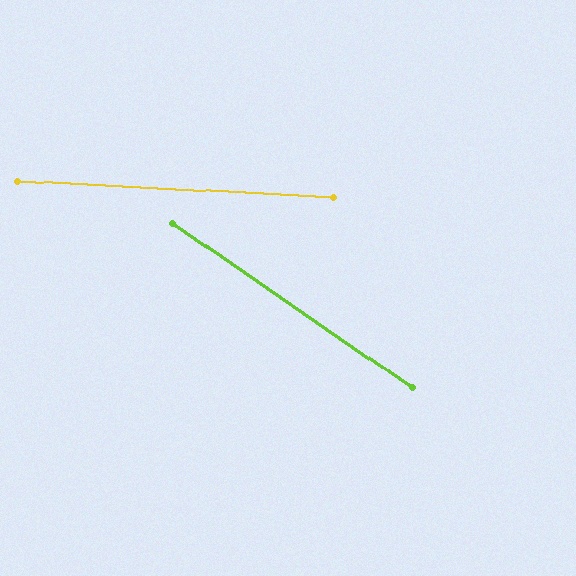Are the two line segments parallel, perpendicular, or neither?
Neither parallel nor perpendicular — they differ by about 31°.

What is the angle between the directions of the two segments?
Approximately 31 degrees.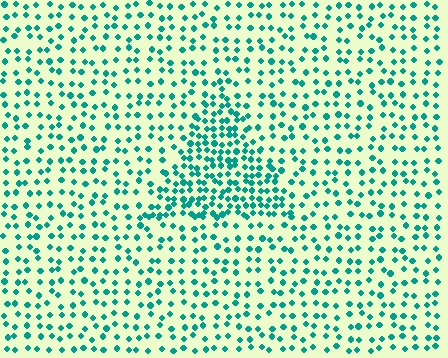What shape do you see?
I see a triangle.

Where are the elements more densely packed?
The elements are more densely packed inside the triangle boundary.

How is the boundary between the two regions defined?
The boundary is defined by a change in element density (approximately 2.0x ratio). All elements are the same color, size, and shape.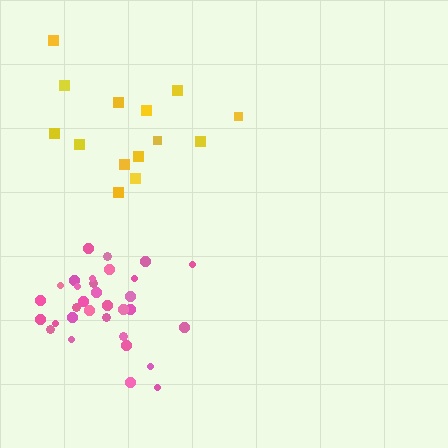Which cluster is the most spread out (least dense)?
Yellow.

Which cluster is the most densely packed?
Pink.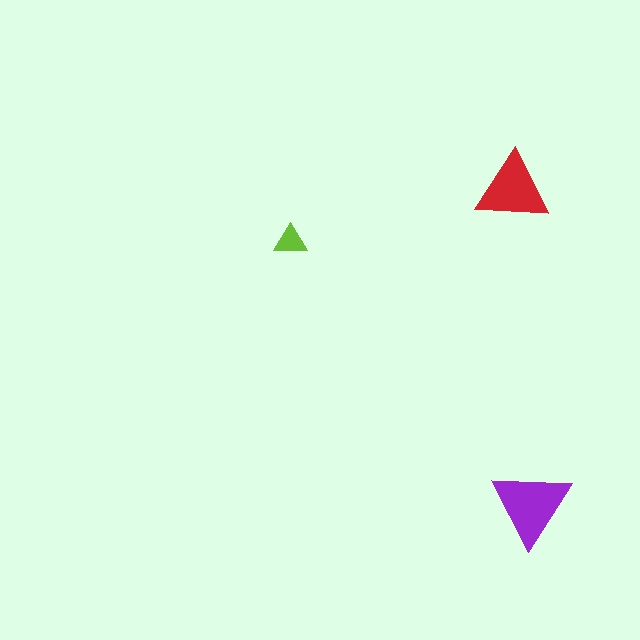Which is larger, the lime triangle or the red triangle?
The red one.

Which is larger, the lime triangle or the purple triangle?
The purple one.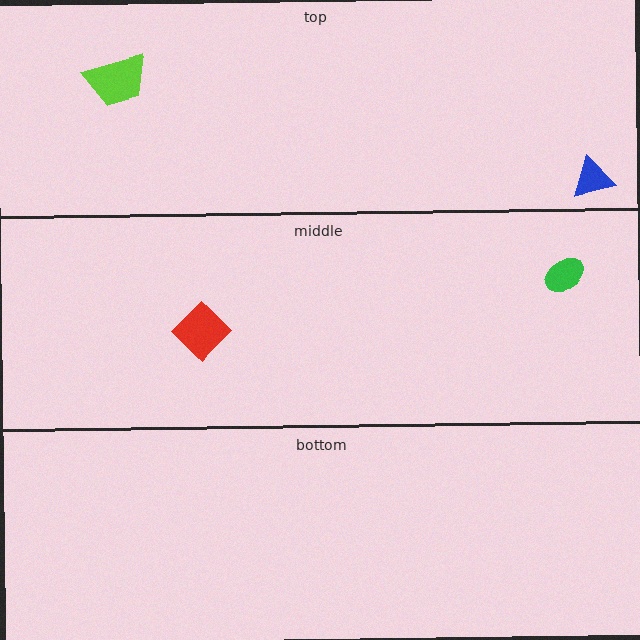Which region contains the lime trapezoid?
The top region.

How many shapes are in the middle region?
2.